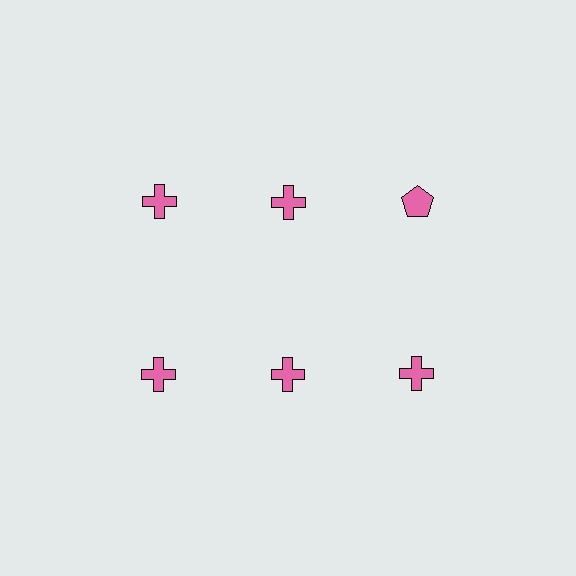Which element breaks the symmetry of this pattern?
The pink pentagon in the top row, center column breaks the symmetry. All other shapes are pink crosses.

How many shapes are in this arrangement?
There are 6 shapes arranged in a grid pattern.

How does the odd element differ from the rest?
It has a different shape: pentagon instead of cross.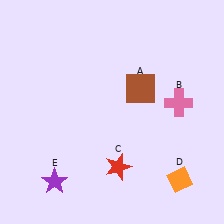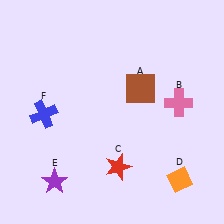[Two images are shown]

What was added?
A blue cross (F) was added in Image 2.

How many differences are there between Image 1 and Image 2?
There is 1 difference between the two images.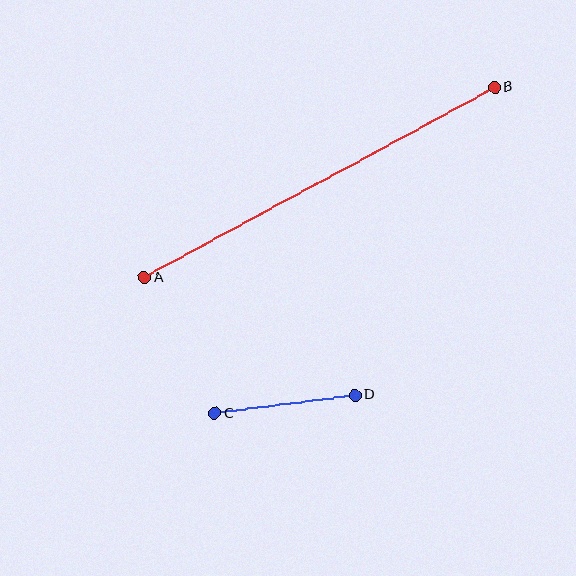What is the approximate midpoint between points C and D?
The midpoint is at approximately (285, 404) pixels.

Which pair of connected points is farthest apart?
Points A and B are farthest apart.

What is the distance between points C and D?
The distance is approximately 142 pixels.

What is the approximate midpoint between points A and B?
The midpoint is at approximately (319, 182) pixels.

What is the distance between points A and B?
The distance is approximately 399 pixels.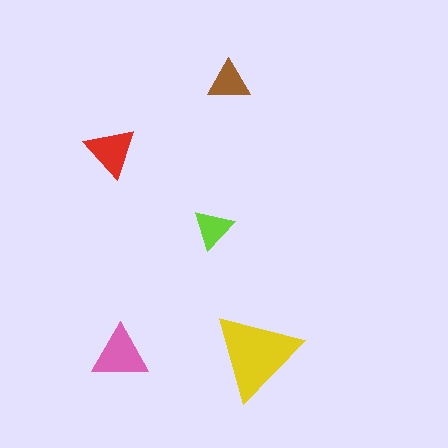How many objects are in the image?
There are 5 objects in the image.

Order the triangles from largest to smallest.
the yellow one, the pink one, the red one, the brown one, the lime one.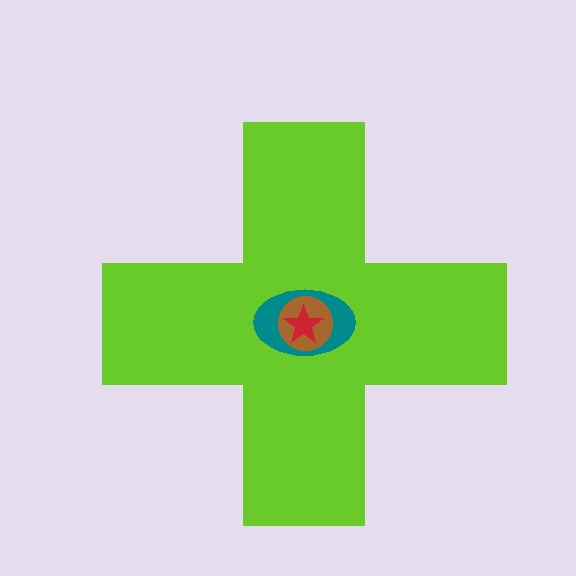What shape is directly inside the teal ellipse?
The brown circle.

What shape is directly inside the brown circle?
The red star.